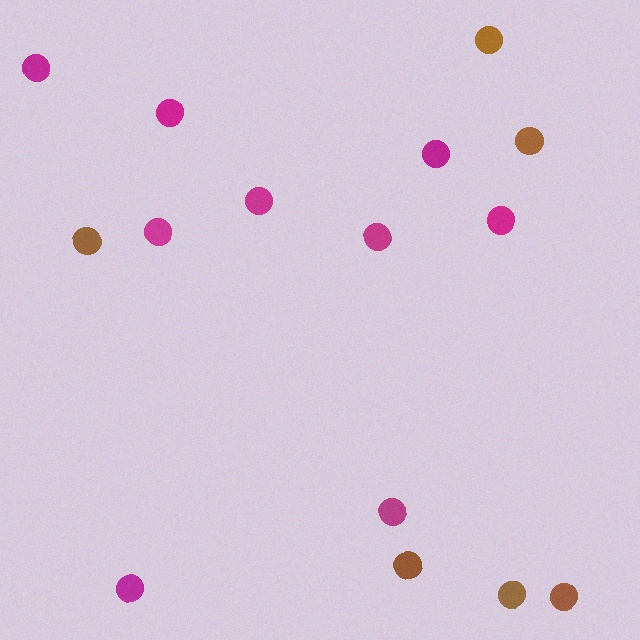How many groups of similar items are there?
There are 2 groups: one group of magenta circles (9) and one group of brown circles (6).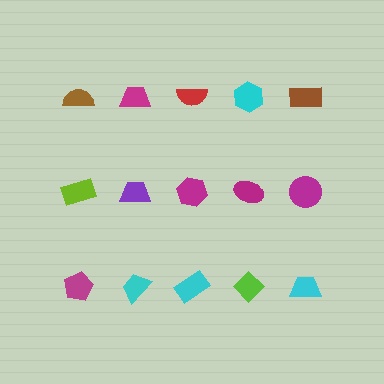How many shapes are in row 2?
5 shapes.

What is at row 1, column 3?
A red semicircle.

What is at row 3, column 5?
A cyan trapezoid.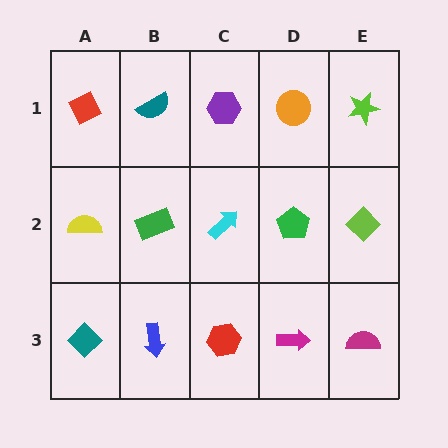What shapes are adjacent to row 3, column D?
A green pentagon (row 2, column D), a red hexagon (row 3, column C), a magenta semicircle (row 3, column E).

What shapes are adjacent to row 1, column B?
A green rectangle (row 2, column B), a red diamond (row 1, column A), a purple hexagon (row 1, column C).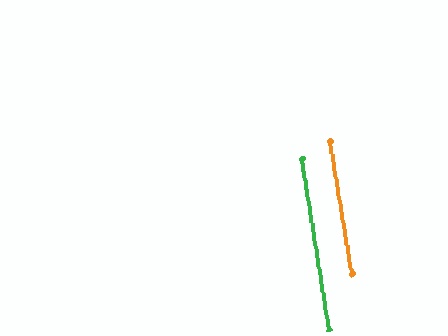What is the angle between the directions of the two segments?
Approximately 0 degrees.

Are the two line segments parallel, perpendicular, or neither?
Parallel — their directions differ by only 0.0°.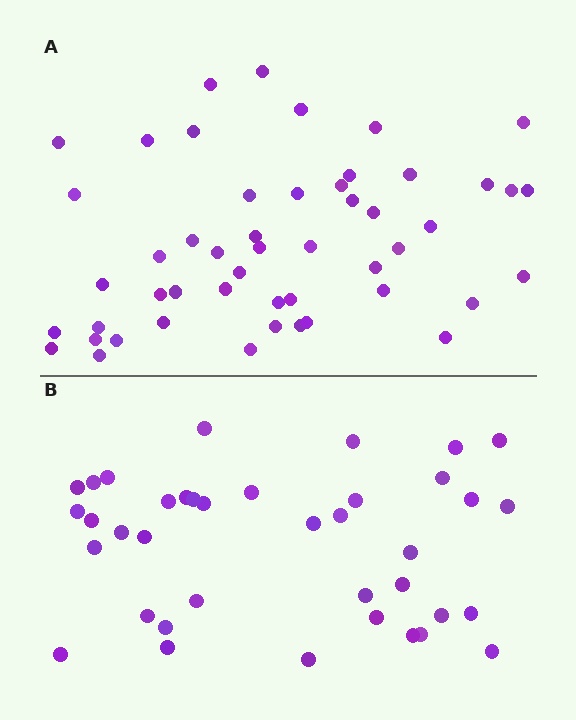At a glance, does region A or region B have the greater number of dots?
Region A (the top region) has more dots.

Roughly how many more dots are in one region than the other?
Region A has roughly 12 or so more dots than region B.